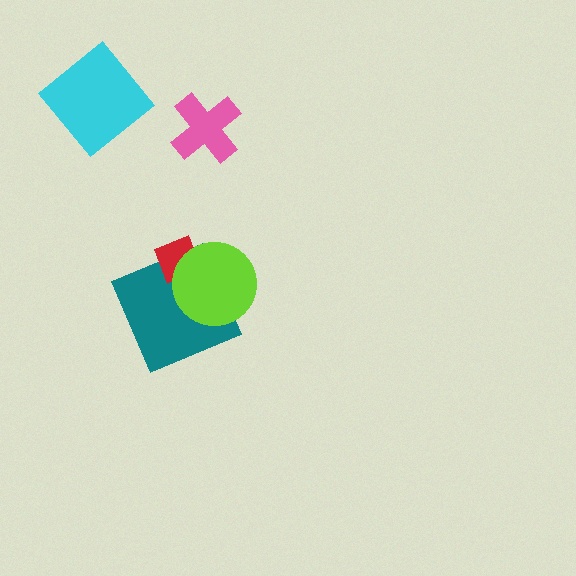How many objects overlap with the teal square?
2 objects overlap with the teal square.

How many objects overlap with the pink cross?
0 objects overlap with the pink cross.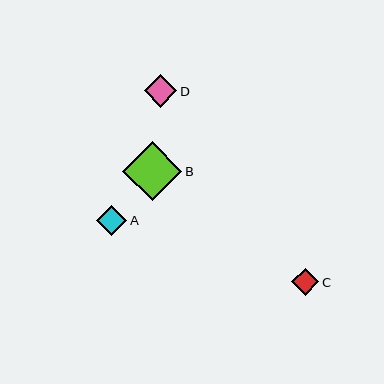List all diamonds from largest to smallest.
From largest to smallest: B, D, A, C.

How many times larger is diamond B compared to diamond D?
Diamond B is approximately 1.8 times the size of diamond D.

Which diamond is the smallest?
Diamond C is the smallest with a size of approximately 27 pixels.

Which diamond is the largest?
Diamond B is the largest with a size of approximately 59 pixels.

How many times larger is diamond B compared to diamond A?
Diamond B is approximately 2.0 times the size of diamond A.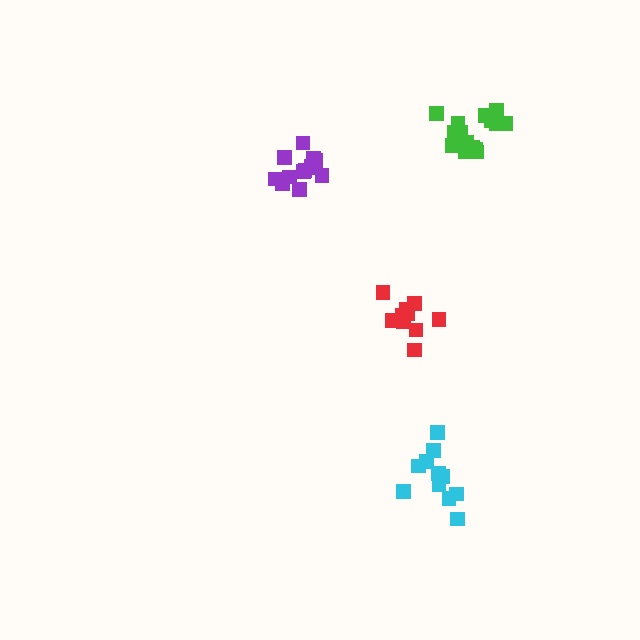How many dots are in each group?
Group 1: 13 dots, Group 2: 11 dots, Group 3: 10 dots, Group 4: 15 dots (49 total).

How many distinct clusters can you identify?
There are 4 distinct clusters.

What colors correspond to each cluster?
The clusters are colored: purple, cyan, red, green.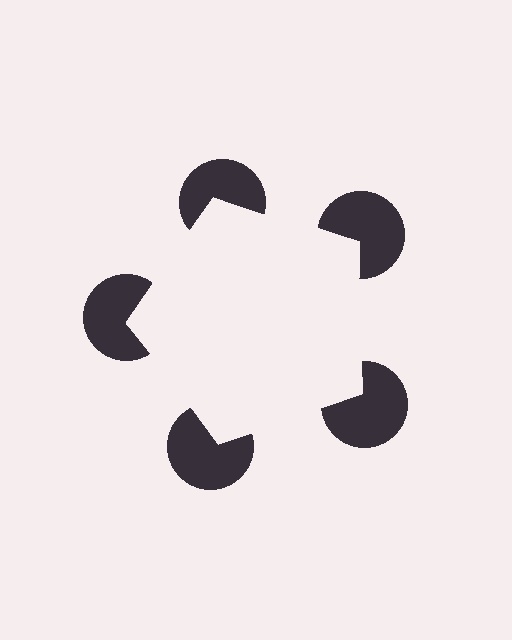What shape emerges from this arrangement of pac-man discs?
An illusory pentagon — its edges are inferred from the aligned wedge cuts in the pac-man discs, not physically drawn.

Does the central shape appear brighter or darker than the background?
It typically appears slightly brighter than the background, even though no actual brightness change is drawn.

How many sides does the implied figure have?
5 sides.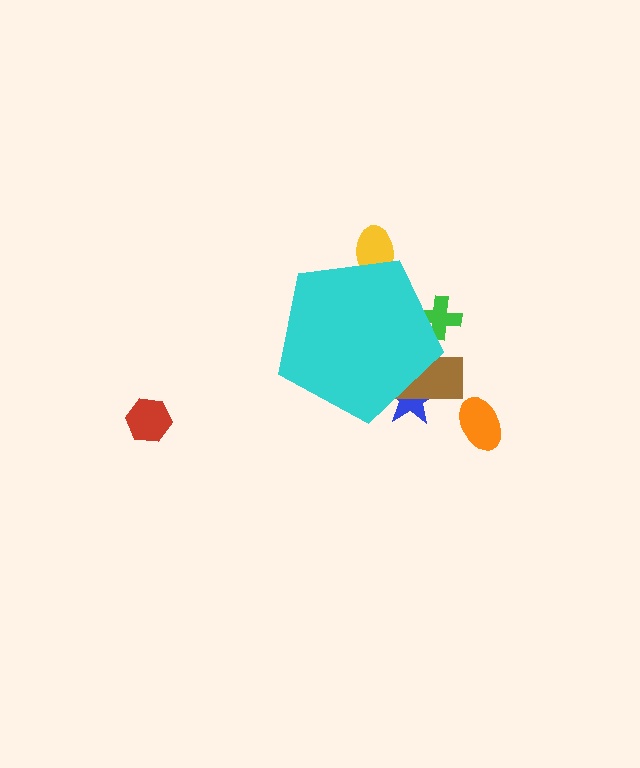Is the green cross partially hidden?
Yes, the green cross is partially hidden behind the cyan pentagon.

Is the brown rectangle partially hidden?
Yes, the brown rectangle is partially hidden behind the cyan pentagon.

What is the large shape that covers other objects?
A cyan pentagon.